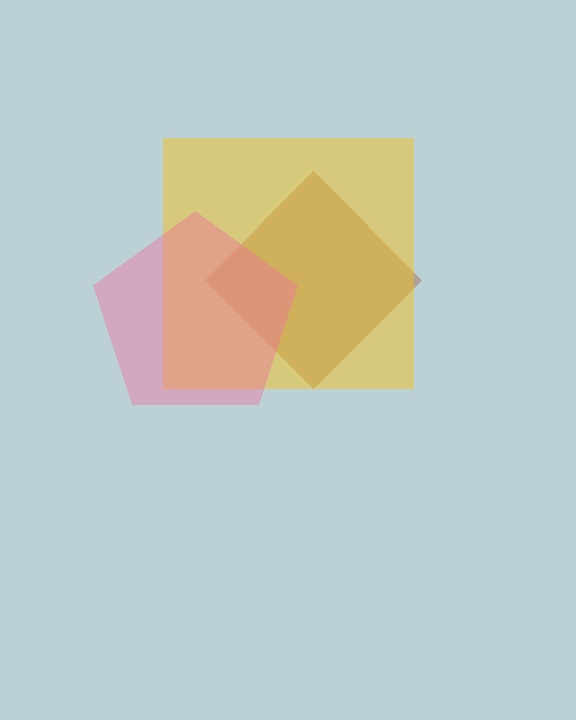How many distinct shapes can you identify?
There are 3 distinct shapes: a brown diamond, a yellow square, a pink pentagon.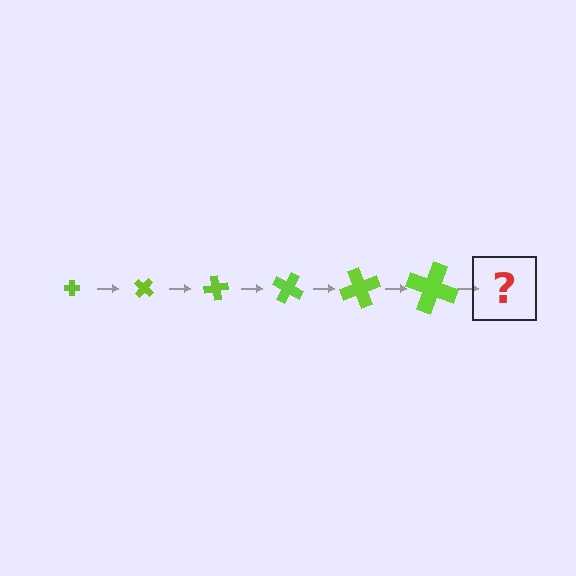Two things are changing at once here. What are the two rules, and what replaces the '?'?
The two rules are that the cross grows larger each step and it rotates 40 degrees each step. The '?' should be a cross, larger than the previous one and rotated 240 degrees from the start.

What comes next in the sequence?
The next element should be a cross, larger than the previous one and rotated 240 degrees from the start.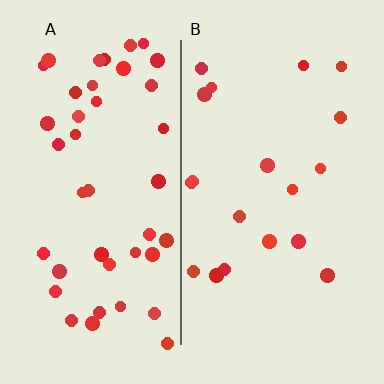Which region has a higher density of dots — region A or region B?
A (the left).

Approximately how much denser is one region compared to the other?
Approximately 2.3× — region A over region B.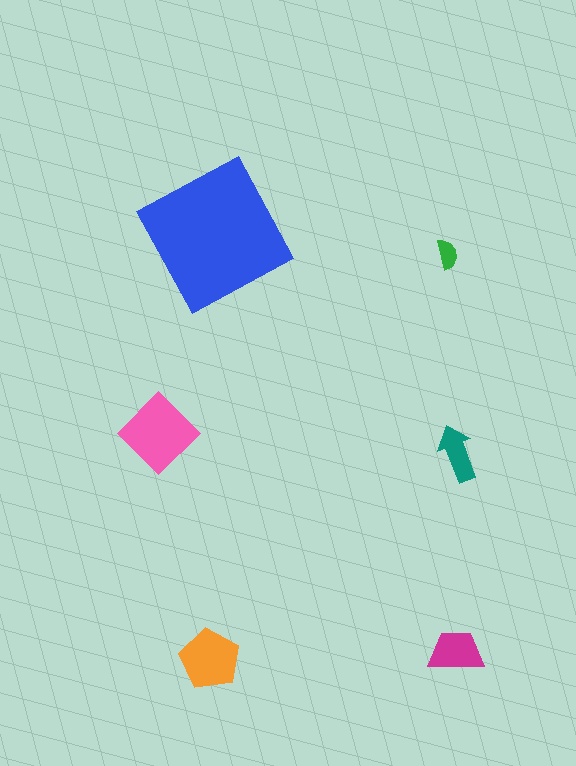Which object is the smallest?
The green semicircle.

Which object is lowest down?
The orange pentagon is bottommost.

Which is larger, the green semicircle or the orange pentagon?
The orange pentagon.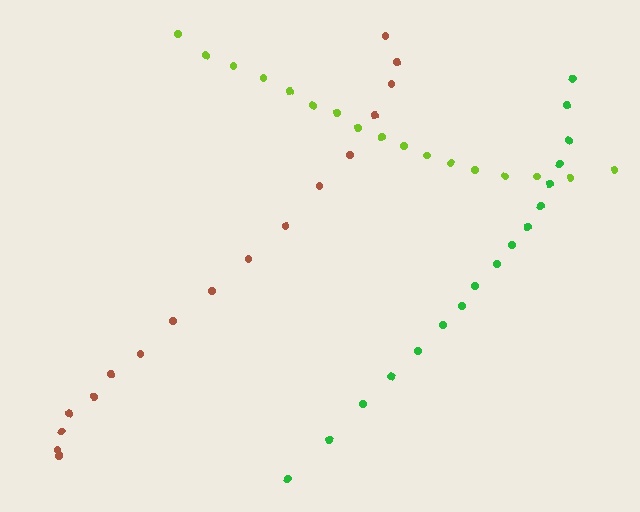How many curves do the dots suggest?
There are 3 distinct paths.